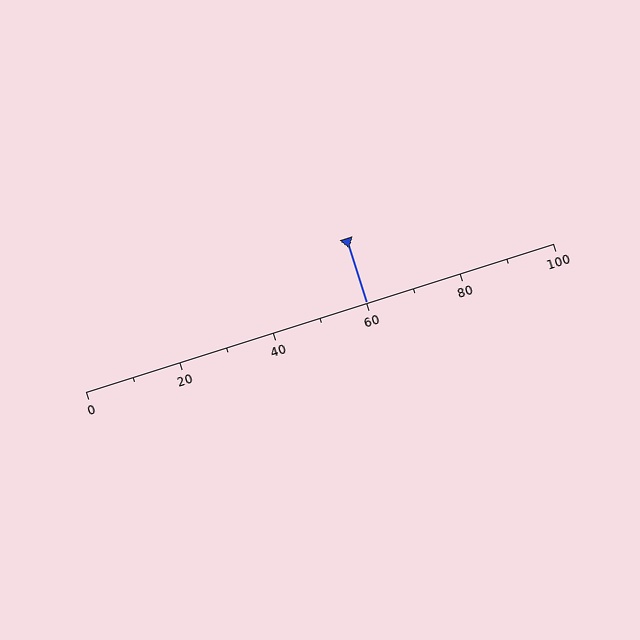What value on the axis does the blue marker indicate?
The marker indicates approximately 60.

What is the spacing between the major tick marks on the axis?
The major ticks are spaced 20 apart.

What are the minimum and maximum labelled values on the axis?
The axis runs from 0 to 100.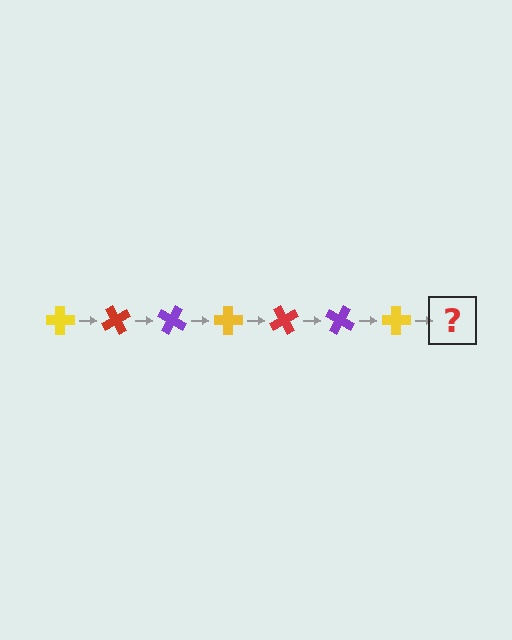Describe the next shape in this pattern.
It should be a red cross, rotated 420 degrees from the start.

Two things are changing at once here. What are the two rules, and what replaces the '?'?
The two rules are that it rotates 60 degrees each step and the color cycles through yellow, red, and purple. The '?' should be a red cross, rotated 420 degrees from the start.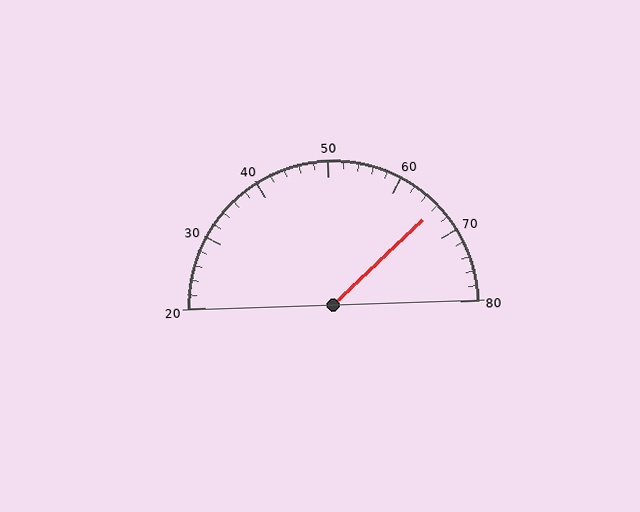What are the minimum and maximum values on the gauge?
The gauge ranges from 20 to 80.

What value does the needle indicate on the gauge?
The needle indicates approximately 66.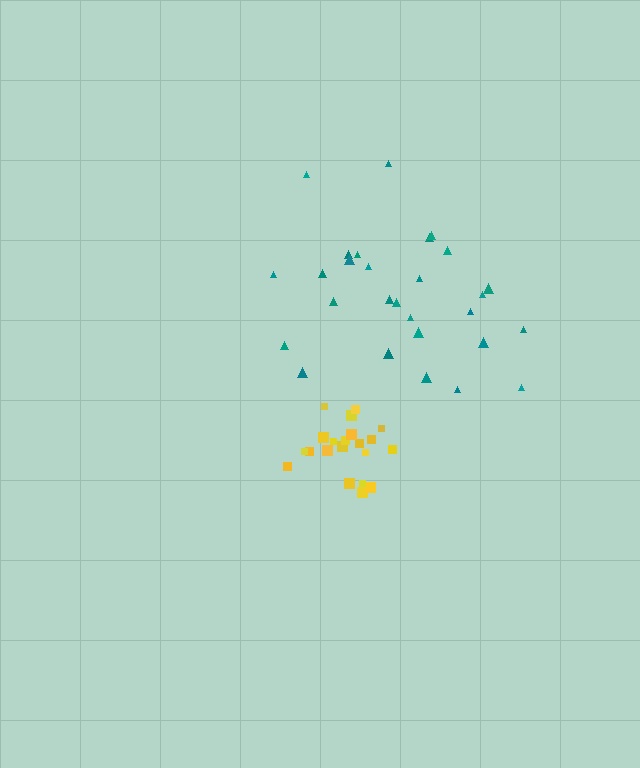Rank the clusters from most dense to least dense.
yellow, teal.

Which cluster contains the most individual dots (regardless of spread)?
Teal (28).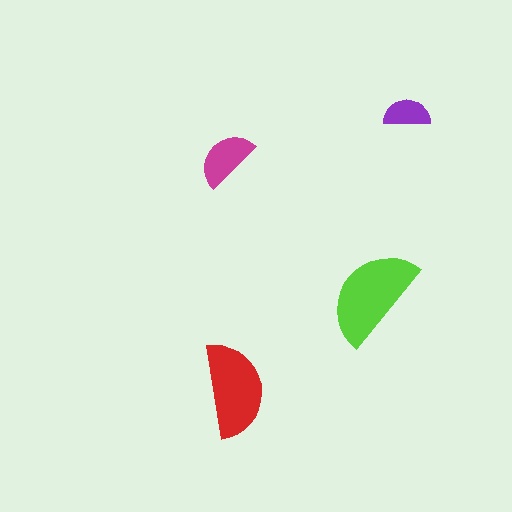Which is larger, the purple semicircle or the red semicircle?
The red one.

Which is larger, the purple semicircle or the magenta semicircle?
The magenta one.